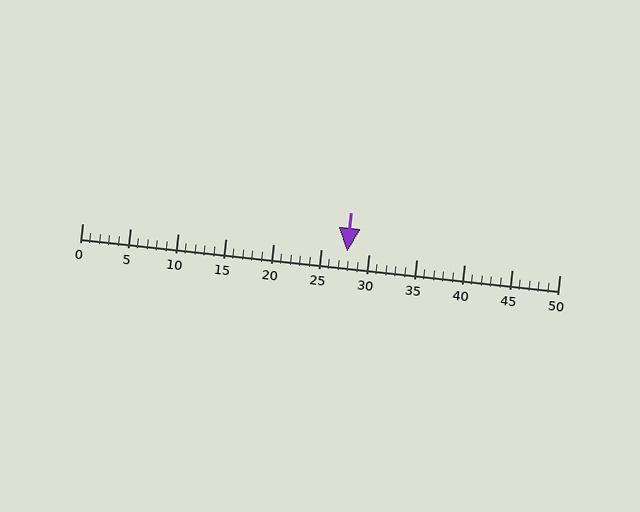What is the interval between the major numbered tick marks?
The major tick marks are spaced 5 units apart.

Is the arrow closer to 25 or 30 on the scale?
The arrow is closer to 30.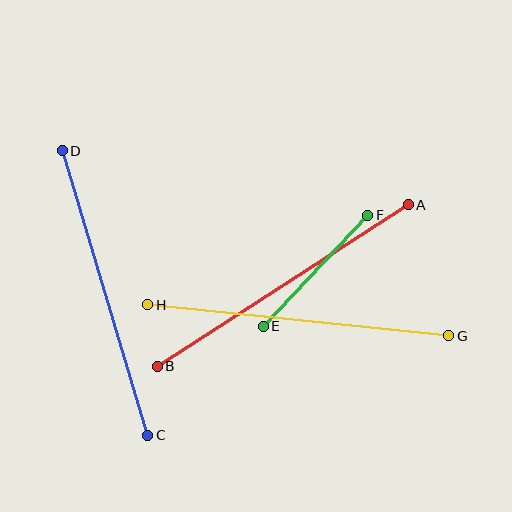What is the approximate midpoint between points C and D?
The midpoint is at approximately (105, 293) pixels.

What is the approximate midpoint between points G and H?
The midpoint is at approximately (298, 320) pixels.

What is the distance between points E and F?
The distance is approximately 152 pixels.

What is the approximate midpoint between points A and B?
The midpoint is at approximately (283, 285) pixels.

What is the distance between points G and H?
The distance is approximately 302 pixels.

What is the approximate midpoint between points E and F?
The midpoint is at approximately (316, 271) pixels.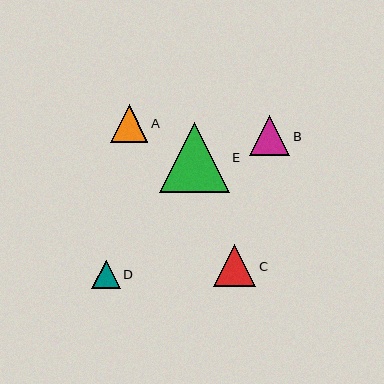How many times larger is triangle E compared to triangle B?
Triangle E is approximately 1.8 times the size of triangle B.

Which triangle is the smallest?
Triangle D is the smallest with a size of approximately 28 pixels.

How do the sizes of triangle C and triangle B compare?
Triangle C and triangle B are approximately the same size.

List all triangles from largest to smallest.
From largest to smallest: E, C, B, A, D.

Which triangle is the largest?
Triangle E is the largest with a size of approximately 70 pixels.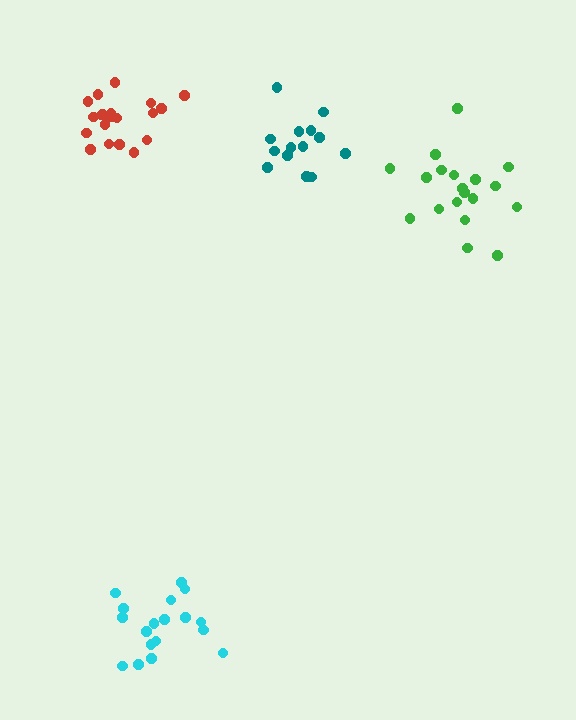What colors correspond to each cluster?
The clusters are colored: green, red, teal, cyan.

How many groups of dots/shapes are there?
There are 4 groups.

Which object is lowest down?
The cyan cluster is bottommost.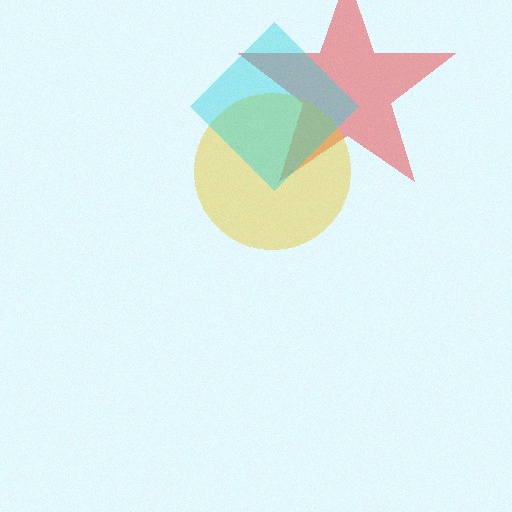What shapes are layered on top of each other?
The layered shapes are: a red star, a yellow circle, a cyan diamond.